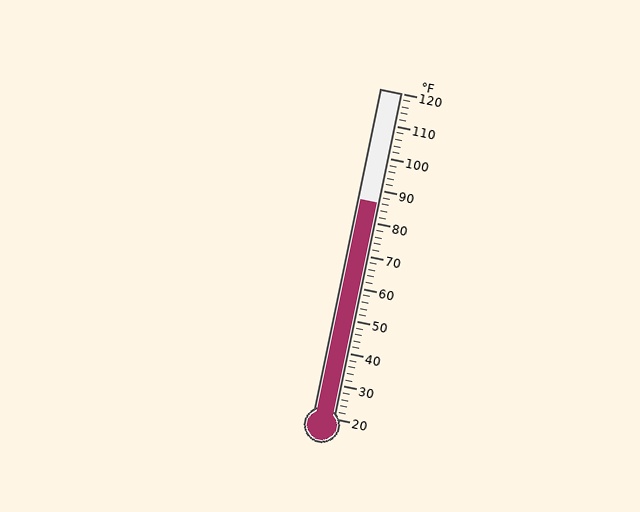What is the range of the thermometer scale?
The thermometer scale ranges from 20°F to 120°F.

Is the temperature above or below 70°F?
The temperature is above 70°F.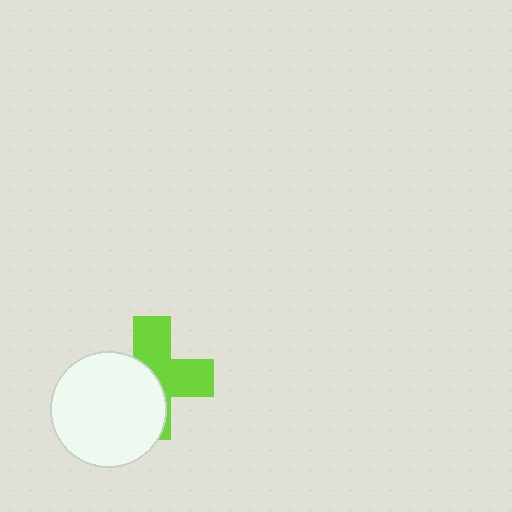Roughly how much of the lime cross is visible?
About half of it is visible (roughly 52%).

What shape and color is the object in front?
The object in front is a white circle.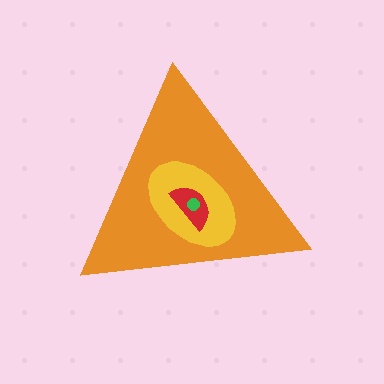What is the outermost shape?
The orange triangle.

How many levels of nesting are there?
4.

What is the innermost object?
The green circle.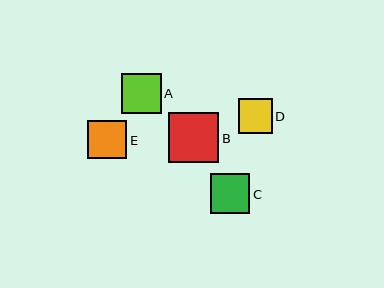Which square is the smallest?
Square D is the smallest with a size of approximately 34 pixels.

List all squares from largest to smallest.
From largest to smallest: B, A, C, E, D.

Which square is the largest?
Square B is the largest with a size of approximately 50 pixels.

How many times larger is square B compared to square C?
Square B is approximately 1.3 times the size of square C.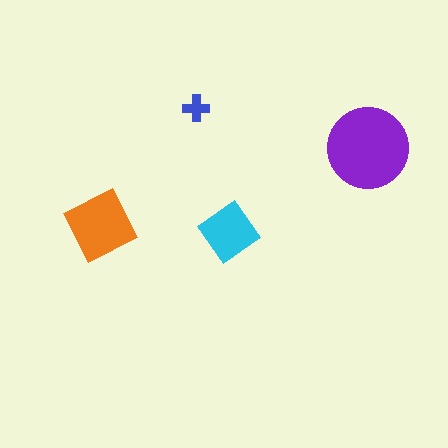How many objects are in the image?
There are 4 objects in the image.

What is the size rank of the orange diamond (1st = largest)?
2nd.